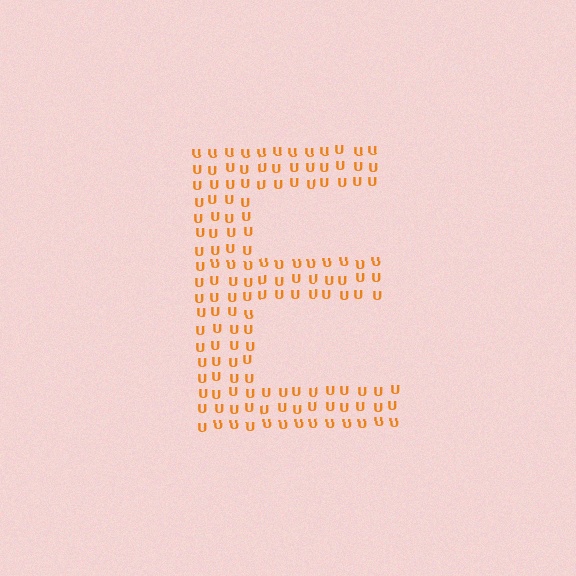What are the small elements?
The small elements are letter U's.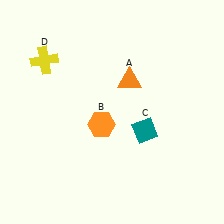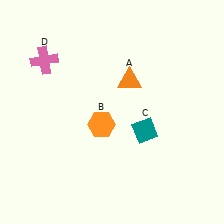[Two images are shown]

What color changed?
The cross (D) changed from yellow in Image 1 to pink in Image 2.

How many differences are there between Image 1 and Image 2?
There is 1 difference between the two images.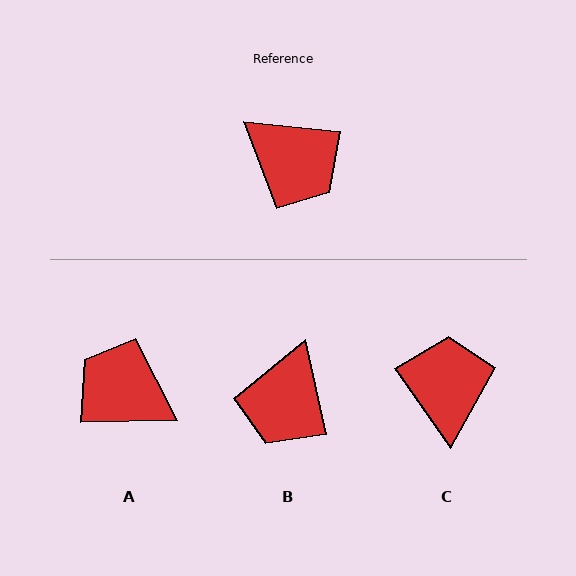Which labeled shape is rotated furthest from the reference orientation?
A, about 174 degrees away.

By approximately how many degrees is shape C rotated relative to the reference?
Approximately 130 degrees counter-clockwise.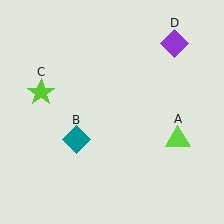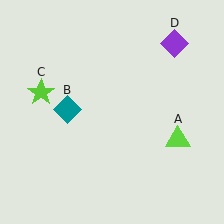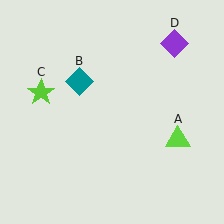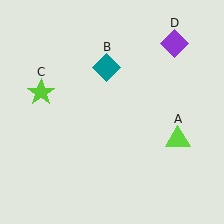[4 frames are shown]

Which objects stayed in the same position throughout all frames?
Lime triangle (object A) and lime star (object C) and purple diamond (object D) remained stationary.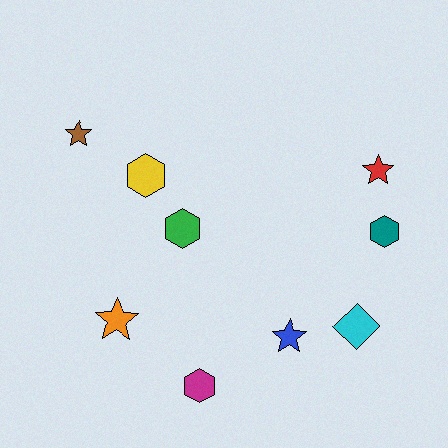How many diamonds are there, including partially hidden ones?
There is 1 diamond.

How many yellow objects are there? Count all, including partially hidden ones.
There is 1 yellow object.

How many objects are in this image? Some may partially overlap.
There are 9 objects.